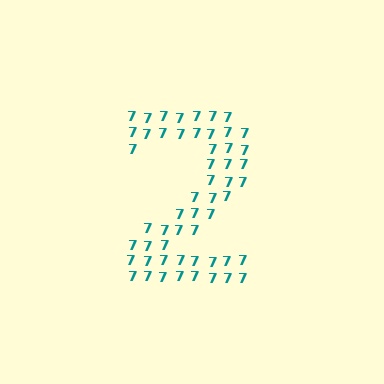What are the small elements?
The small elements are digit 7's.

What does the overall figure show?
The overall figure shows the digit 2.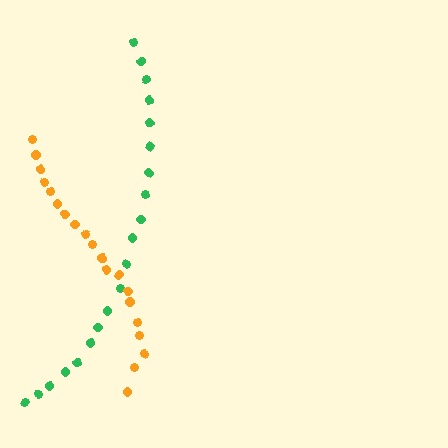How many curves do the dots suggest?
There are 2 distinct paths.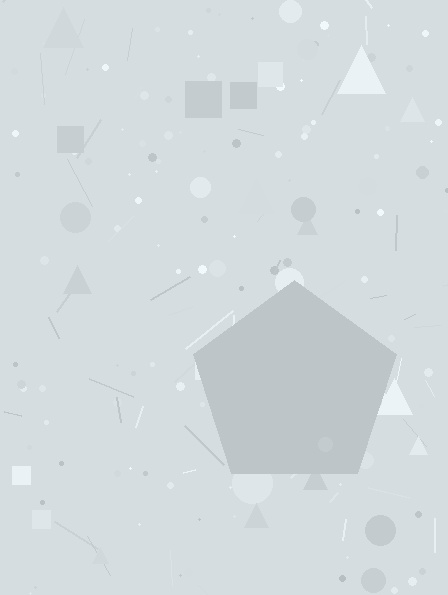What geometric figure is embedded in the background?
A pentagon is embedded in the background.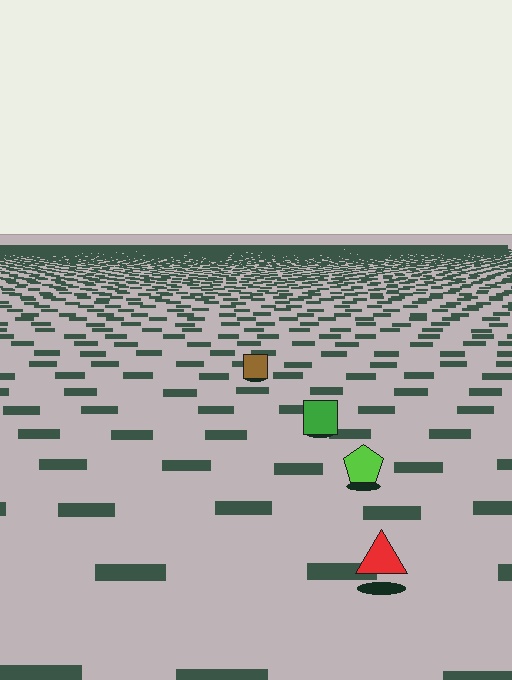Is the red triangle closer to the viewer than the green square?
Yes. The red triangle is closer — you can tell from the texture gradient: the ground texture is coarser near it.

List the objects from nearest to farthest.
From nearest to farthest: the red triangle, the lime pentagon, the green square, the brown square.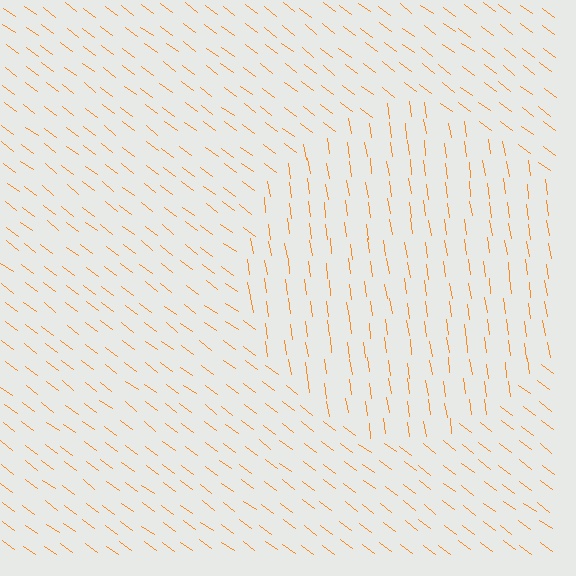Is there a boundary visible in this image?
Yes, there is a texture boundary formed by a change in line orientation.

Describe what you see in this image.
The image is filled with small orange line segments. A circle region in the image has lines oriented differently from the surrounding lines, creating a visible texture boundary.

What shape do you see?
I see a circle.